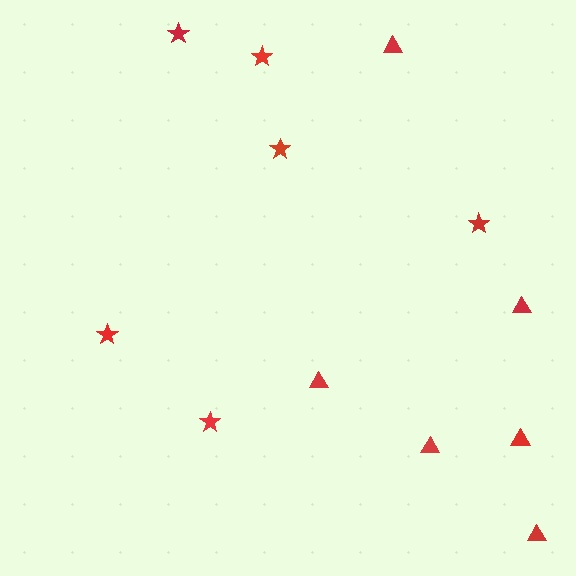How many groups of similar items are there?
There are 2 groups: one group of triangles (6) and one group of stars (6).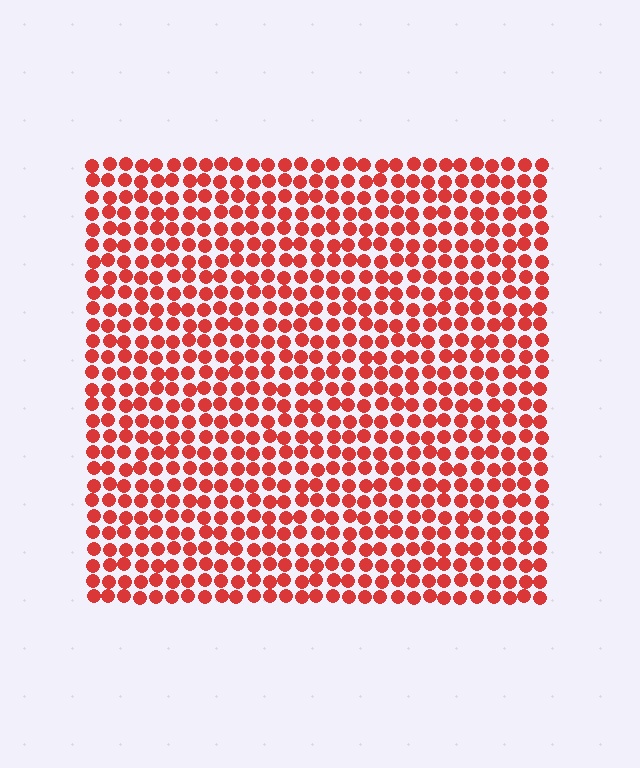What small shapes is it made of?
It is made of small circles.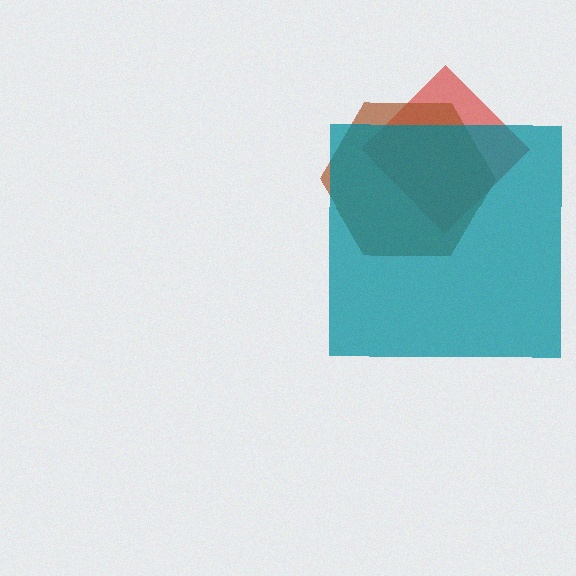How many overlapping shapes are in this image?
There are 3 overlapping shapes in the image.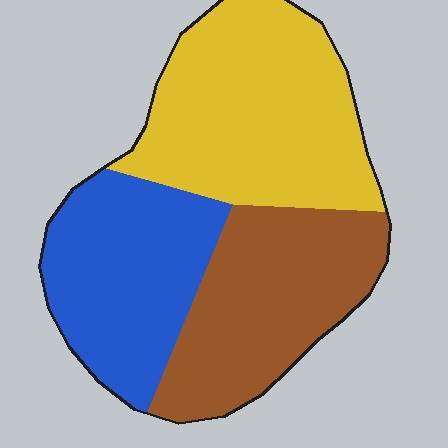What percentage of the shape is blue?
Blue covers around 30% of the shape.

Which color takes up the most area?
Yellow, at roughly 40%.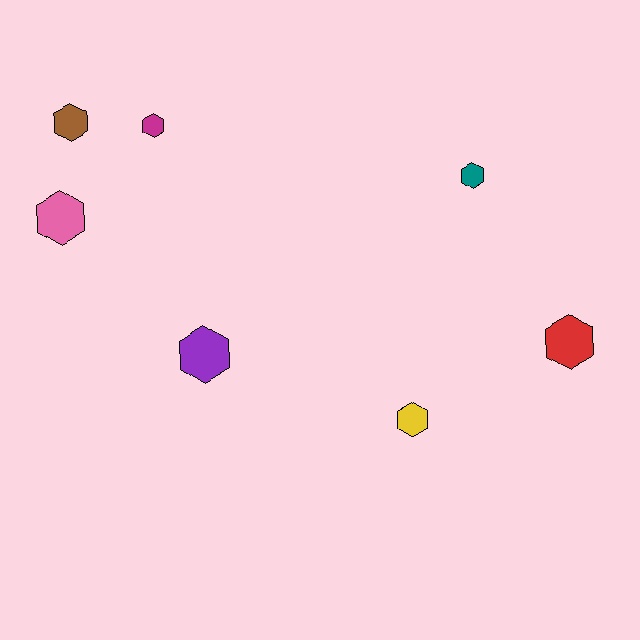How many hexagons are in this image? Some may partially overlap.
There are 7 hexagons.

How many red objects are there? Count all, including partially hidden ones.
There is 1 red object.